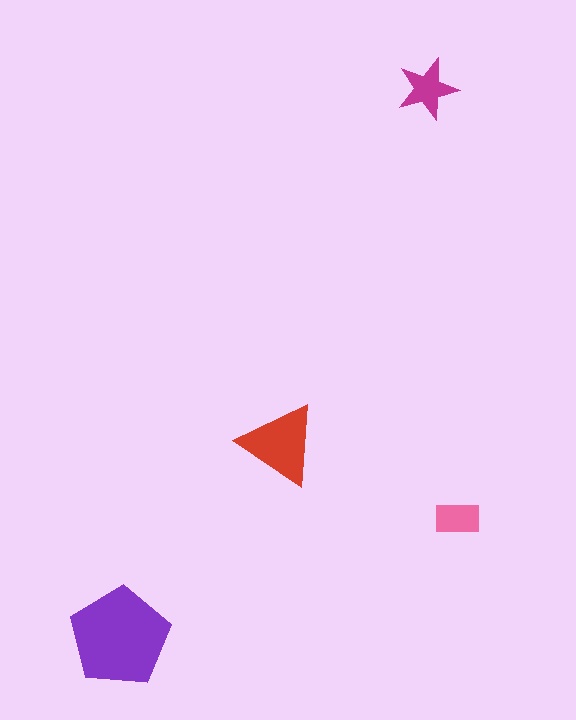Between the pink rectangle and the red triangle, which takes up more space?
The red triangle.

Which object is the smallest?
The pink rectangle.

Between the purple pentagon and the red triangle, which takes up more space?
The purple pentagon.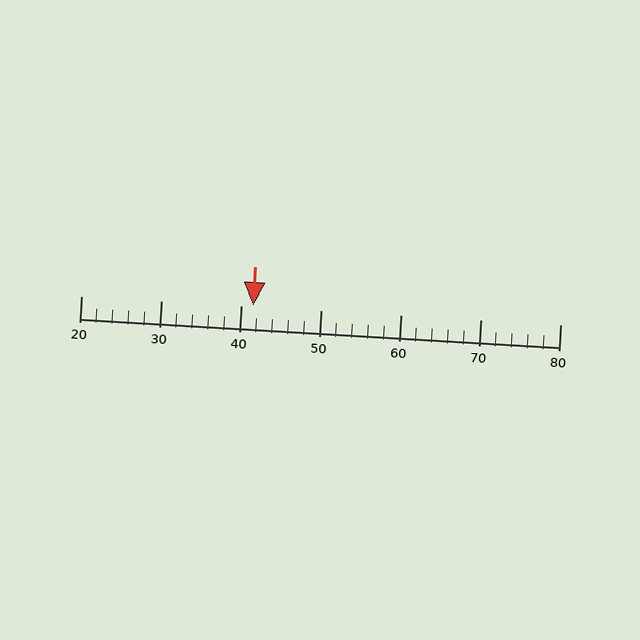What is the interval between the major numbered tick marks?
The major tick marks are spaced 10 units apart.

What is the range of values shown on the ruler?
The ruler shows values from 20 to 80.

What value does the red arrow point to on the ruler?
The red arrow points to approximately 42.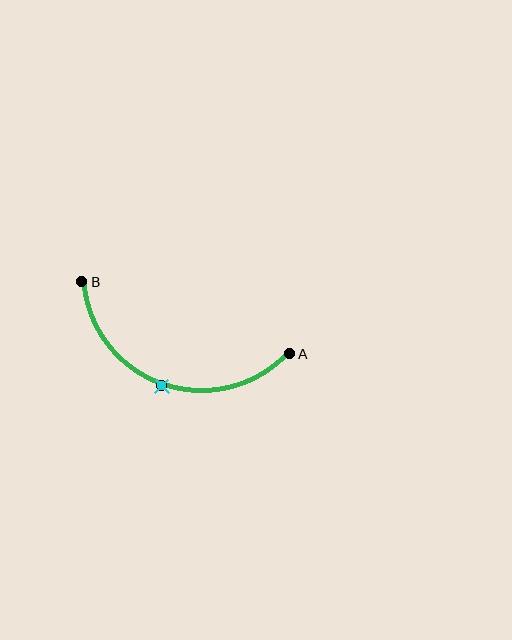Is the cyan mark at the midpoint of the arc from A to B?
Yes. The cyan mark lies on the arc at equal arc-length from both A and B — it is the arc midpoint.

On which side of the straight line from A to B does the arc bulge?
The arc bulges below the straight line connecting A and B.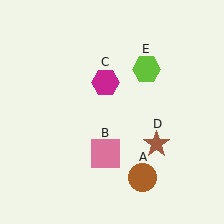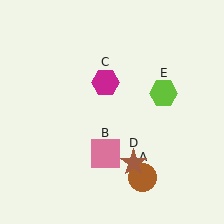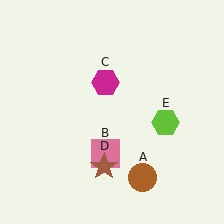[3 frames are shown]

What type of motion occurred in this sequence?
The brown star (object D), lime hexagon (object E) rotated clockwise around the center of the scene.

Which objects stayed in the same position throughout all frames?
Brown circle (object A) and pink square (object B) and magenta hexagon (object C) remained stationary.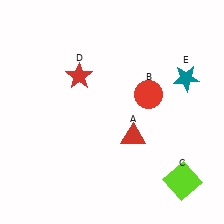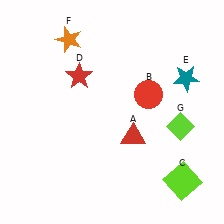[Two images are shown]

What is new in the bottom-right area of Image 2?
A lime diamond (G) was added in the bottom-right area of Image 2.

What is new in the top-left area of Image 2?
An orange star (F) was added in the top-left area of Image 2.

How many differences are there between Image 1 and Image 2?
There are 2 differences between the two images.